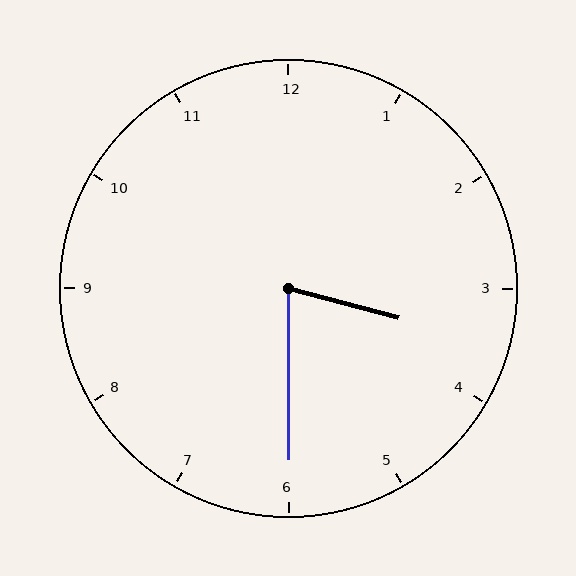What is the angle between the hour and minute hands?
Approximately 75 degrees.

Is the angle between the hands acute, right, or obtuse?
It is acute.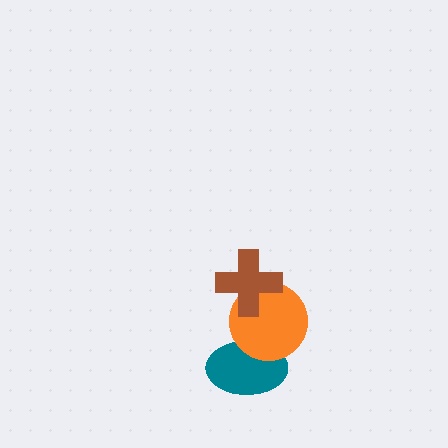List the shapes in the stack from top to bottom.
From top to bottom: the brown cross, the orange circle, the teal ellipse.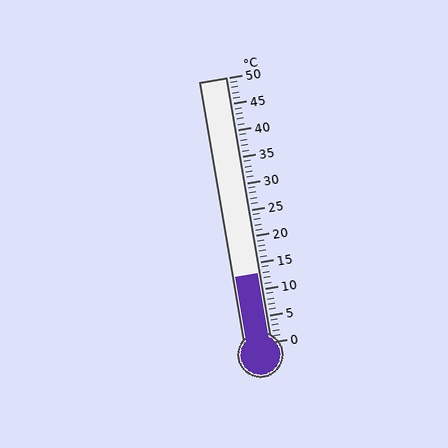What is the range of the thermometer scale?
The thermometer scale ranges from 0°C to 50°C.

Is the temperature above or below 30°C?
The temperature is below 30°C.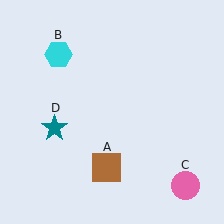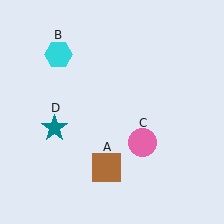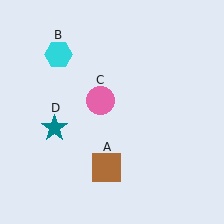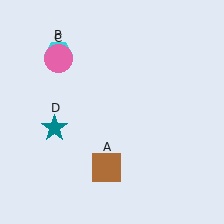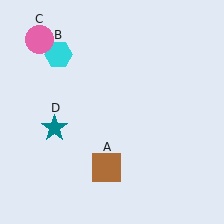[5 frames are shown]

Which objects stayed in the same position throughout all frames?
Brown square (object A) and cyan hexagon (object B) and teal star (object D) remained stationary.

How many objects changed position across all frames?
1 object changed position: pink circle (object C).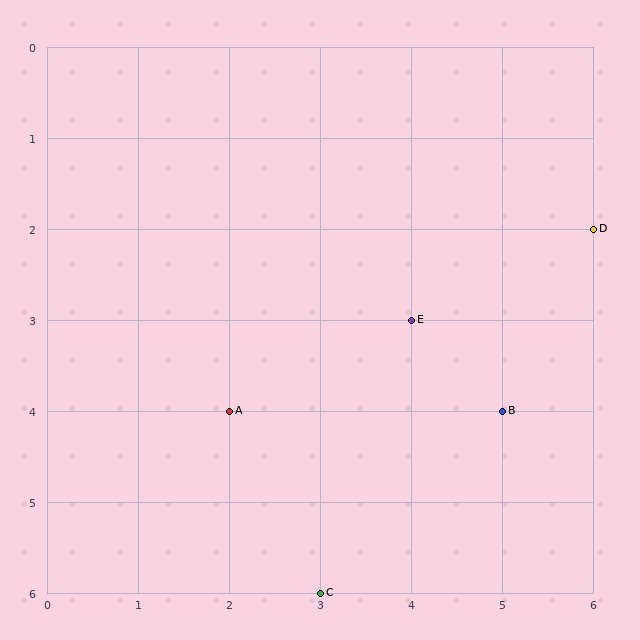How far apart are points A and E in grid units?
Points A and E are 2 columns and 1 row apart (about 2.2 grid units diagonally).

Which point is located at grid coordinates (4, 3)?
Point E is at (4, 3).